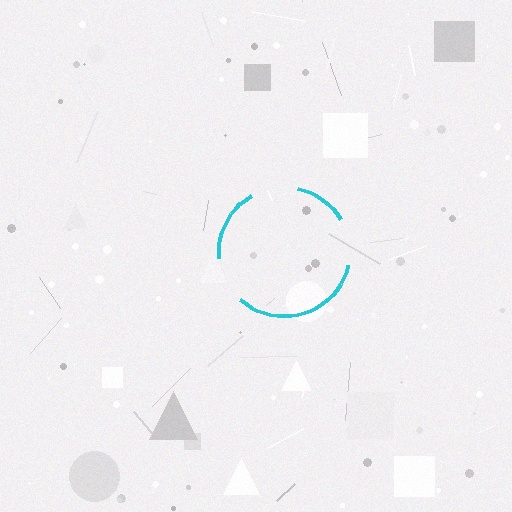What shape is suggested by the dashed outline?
The dashed outline suggests a circle.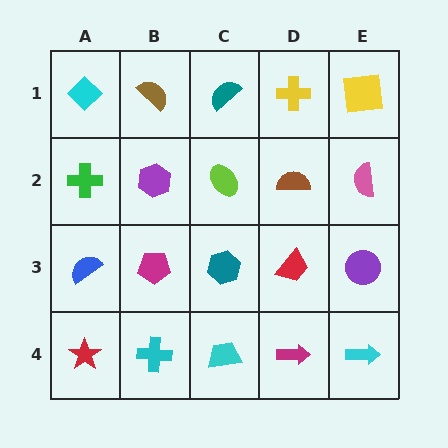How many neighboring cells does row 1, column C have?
3.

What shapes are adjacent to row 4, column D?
A red trapezoid (row 3, column D), a cyan trapezoid (row 4, column C), a cyan arrow (row 4, column E).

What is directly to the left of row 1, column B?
A cyan diamond.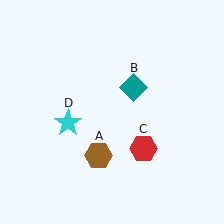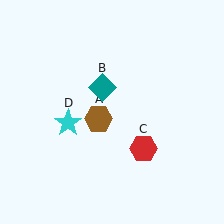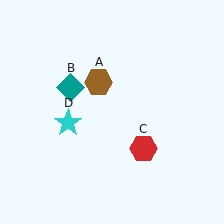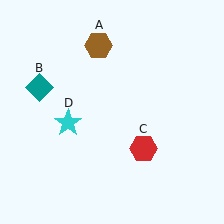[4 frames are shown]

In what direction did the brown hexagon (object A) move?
The brown hexagon (object A) moved up.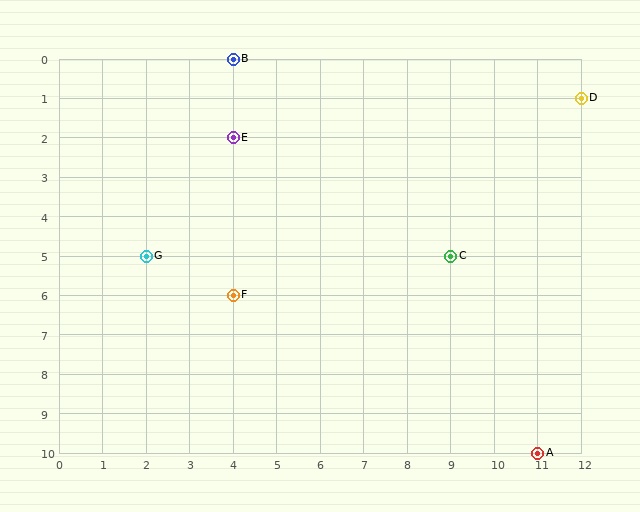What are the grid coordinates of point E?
Point E is at grid coordinates (4, 2).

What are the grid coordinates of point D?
Point D is at grid coordinates (12, 1).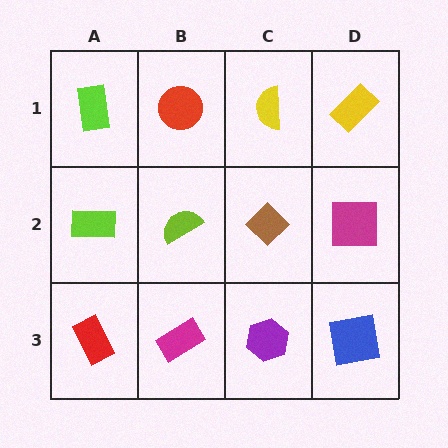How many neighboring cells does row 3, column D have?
2.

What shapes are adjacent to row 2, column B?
A red circle (row 1, column B), a magenta rectangle (row 3, column B), a lime rectangle (row 2, column A), a brown diamond (row 2, column C).